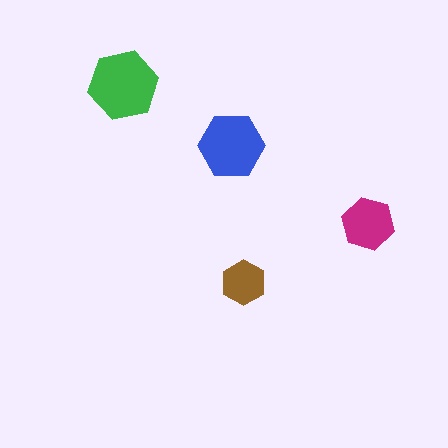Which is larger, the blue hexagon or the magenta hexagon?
The blue one.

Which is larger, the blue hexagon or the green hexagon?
The green one.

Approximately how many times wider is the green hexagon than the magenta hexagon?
About 1.5 times wider.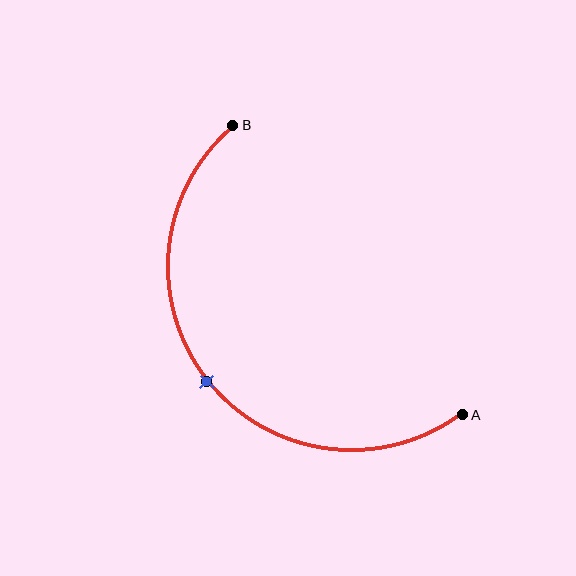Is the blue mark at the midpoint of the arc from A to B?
Yes. The blue mark lies on the arc at equal arc-length from both A and B — it is the arc midpoint.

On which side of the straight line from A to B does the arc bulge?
The arc bulges below and to the left of the straight line connecting A and B.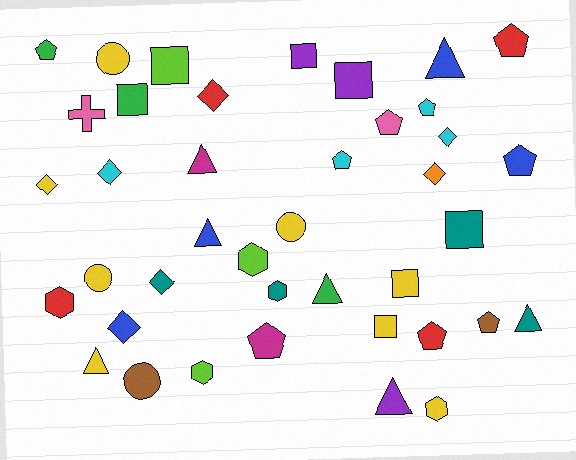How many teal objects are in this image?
There are 4 teal objects.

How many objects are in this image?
There are 40 objects.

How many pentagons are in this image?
There are 9 pentagons.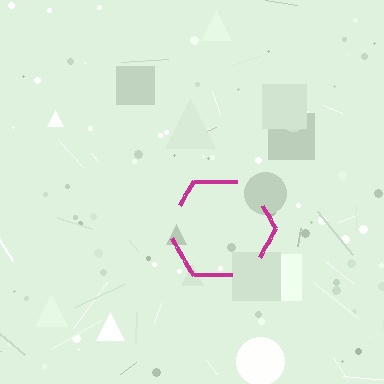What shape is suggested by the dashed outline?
The dashed outline suggests a hexagon.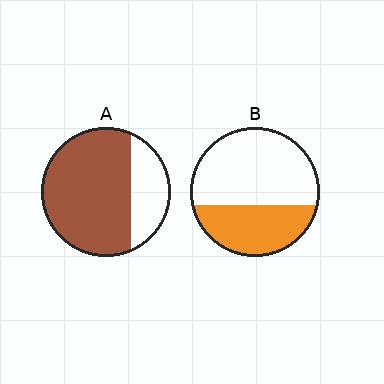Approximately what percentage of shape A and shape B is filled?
A is approximately 75% and B is approximately 35%.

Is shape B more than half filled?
No.